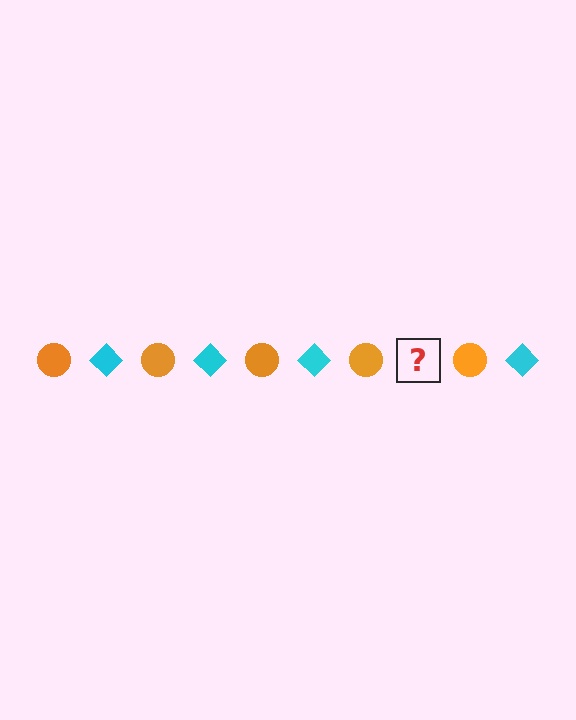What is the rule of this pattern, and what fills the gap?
The rule is that the pattern alternates between orange circle and cyan diamond. The gap should be filled with a cyan diamond.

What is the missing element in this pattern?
The missing element is a cyan diamond.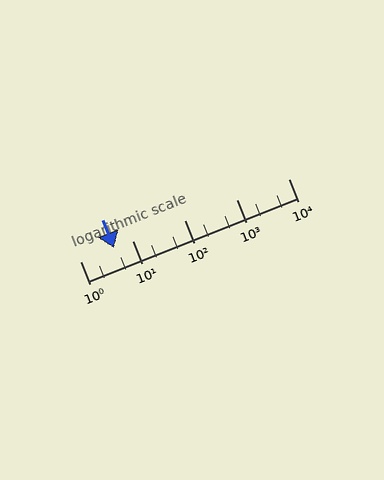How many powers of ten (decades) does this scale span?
The scale spans 4 decades, from 1 to 10000.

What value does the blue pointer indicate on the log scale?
The pointer indicates approximately 4.4.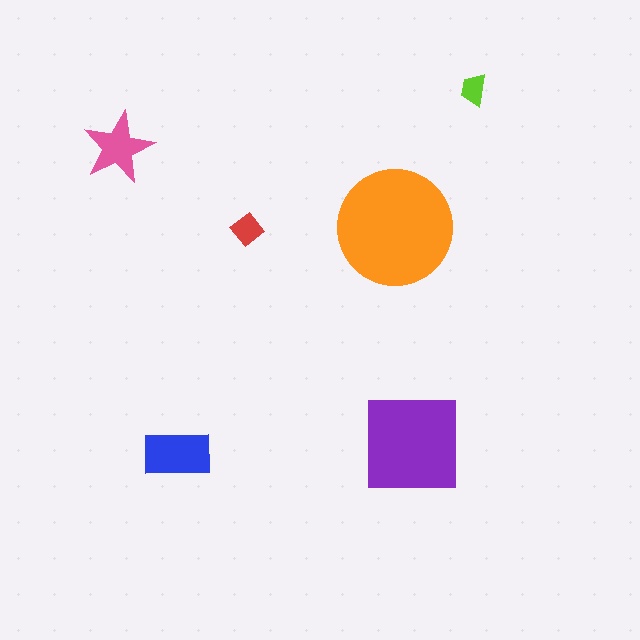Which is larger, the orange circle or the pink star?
The orange circle.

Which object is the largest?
The orange circle.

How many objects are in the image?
There are 6 objects in the image.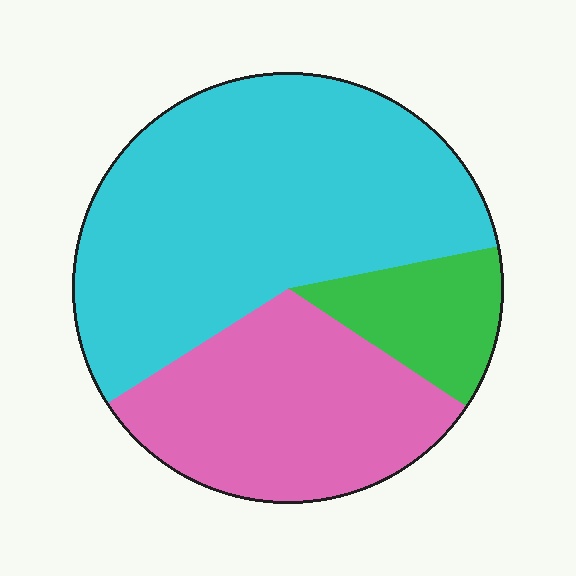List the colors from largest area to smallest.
From largest to smallest: cyan, pink, green.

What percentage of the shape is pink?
Pink covers around 30% of the shape.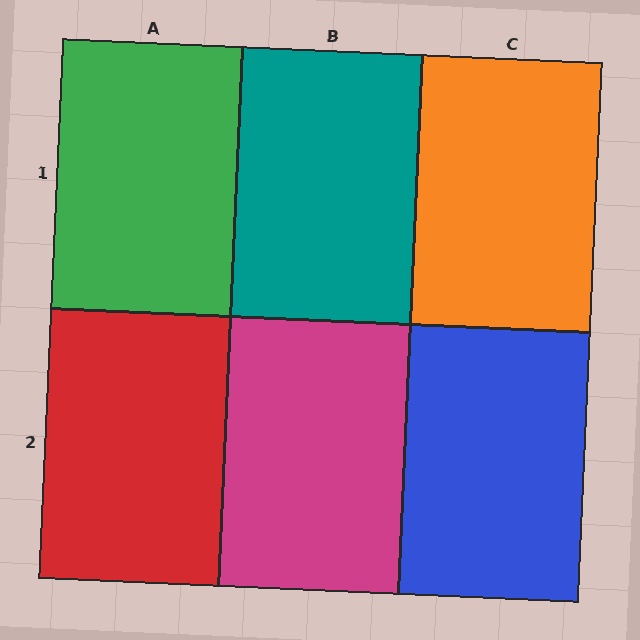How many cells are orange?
1 cell is orange.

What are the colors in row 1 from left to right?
Green, teal, orange.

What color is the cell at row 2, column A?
Red.